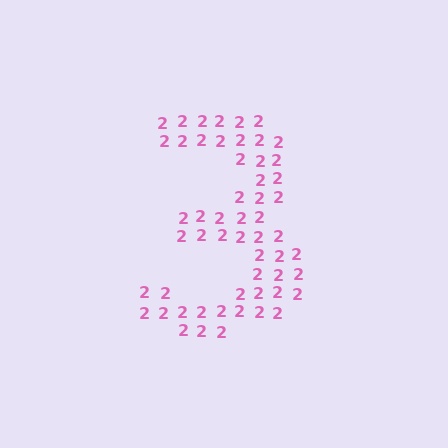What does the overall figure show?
The overall figure shows the digit 3.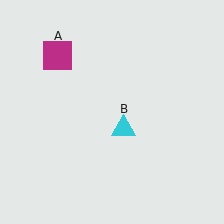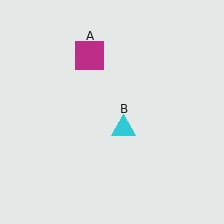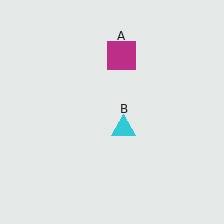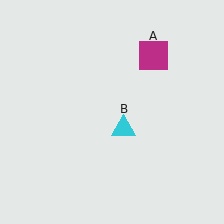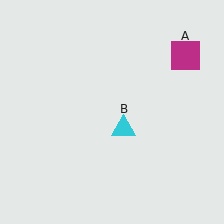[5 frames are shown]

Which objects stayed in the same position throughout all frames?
Cyan triangle (object B) remained stationary.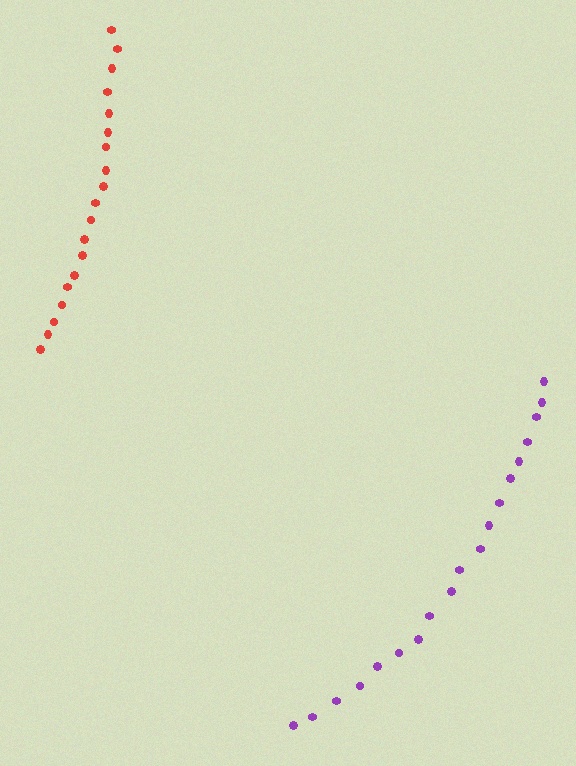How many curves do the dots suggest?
There are 2 distinct paths.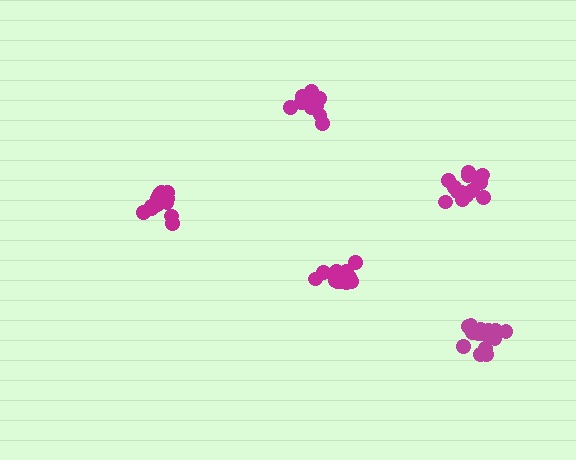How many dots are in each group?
Group 1: 14 dots, Group 2: 13 dots, Group 3: 12 dots, Group 4: 15 dots, Group 5: 13 dots (67 total).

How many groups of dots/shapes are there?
There are 5 groups.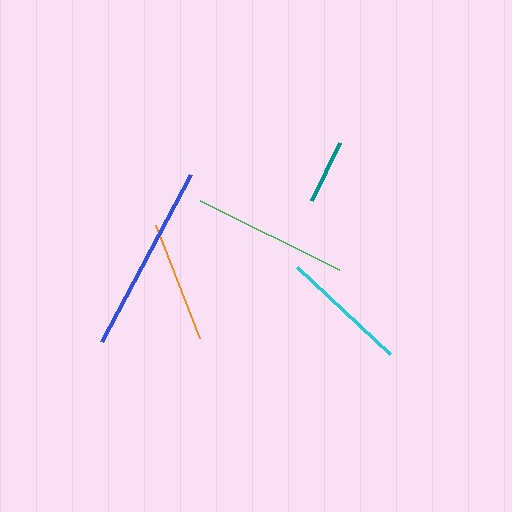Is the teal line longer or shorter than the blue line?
The blue line is longer than the teal line.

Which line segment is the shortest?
The teal line is the shortest at approximately 64 pixels.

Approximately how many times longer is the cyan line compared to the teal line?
The cyan line is approximately 2.0 times the length of the teal line.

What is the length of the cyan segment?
The cyan segment is approximately 128 pixels long.